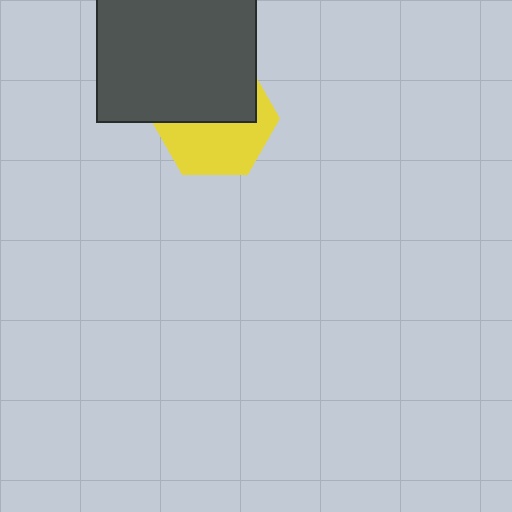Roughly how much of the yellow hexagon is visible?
About half of it is visible (roughly 49%).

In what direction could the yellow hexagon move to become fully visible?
The yellow hexagon could move down. That would shift it out from behind the dark gray square entirely.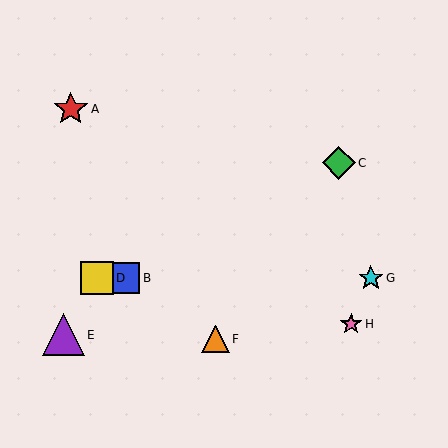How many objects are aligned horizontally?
3 objects (B, D, G) are aligned horizontally.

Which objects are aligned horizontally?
Objects B, D, G are aligned horizontally.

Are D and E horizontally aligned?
No, D is at y≈278 and E is at y≈335.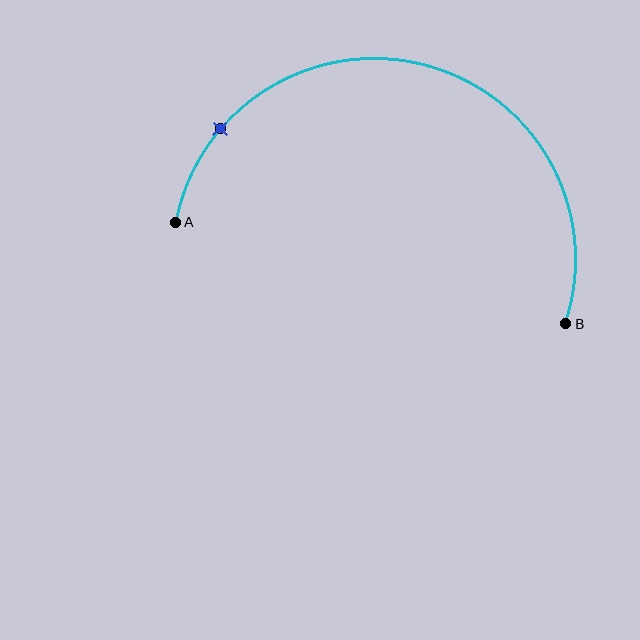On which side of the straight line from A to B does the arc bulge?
The arc bulges above the straight line connecting A and B.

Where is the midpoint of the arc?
The arc midpoint is the point on the curve farthest from the straight line joining A and B. It sits above that line.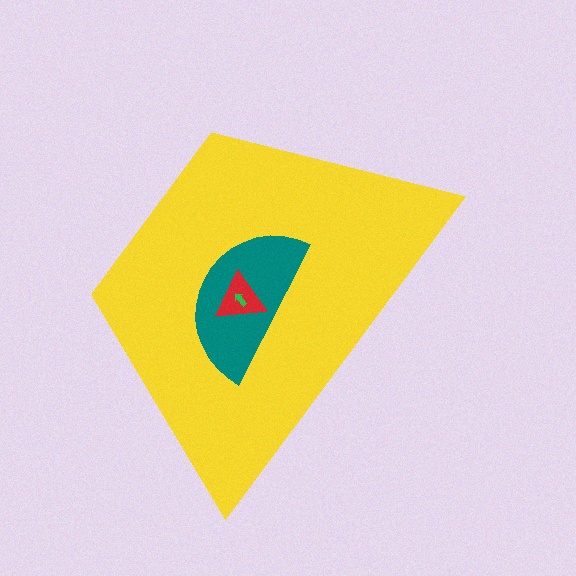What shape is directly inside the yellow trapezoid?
The teal semicircle.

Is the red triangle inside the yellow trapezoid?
Yes.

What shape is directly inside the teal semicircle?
The red triangle.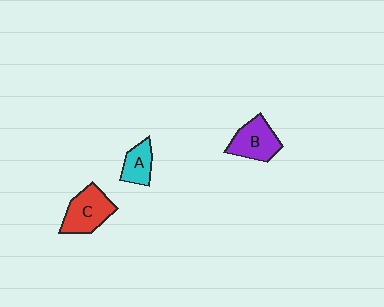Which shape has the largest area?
Shape C (red).